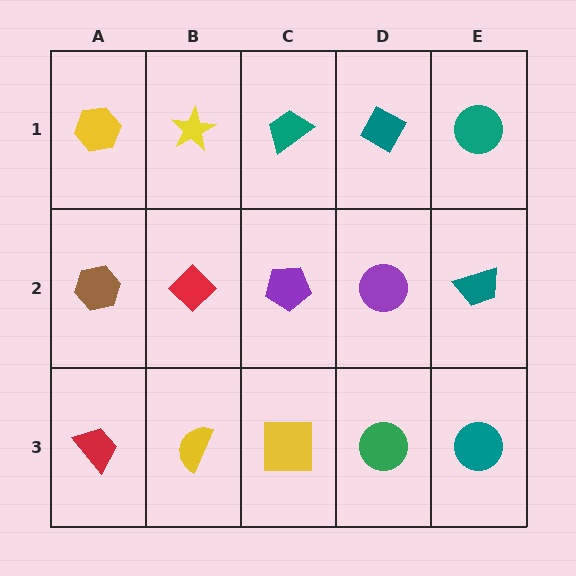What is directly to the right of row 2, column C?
A purple circle.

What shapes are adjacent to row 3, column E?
A teal trapezoid (row 2, column E), a green circle (row 3, column D).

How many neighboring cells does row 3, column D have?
3.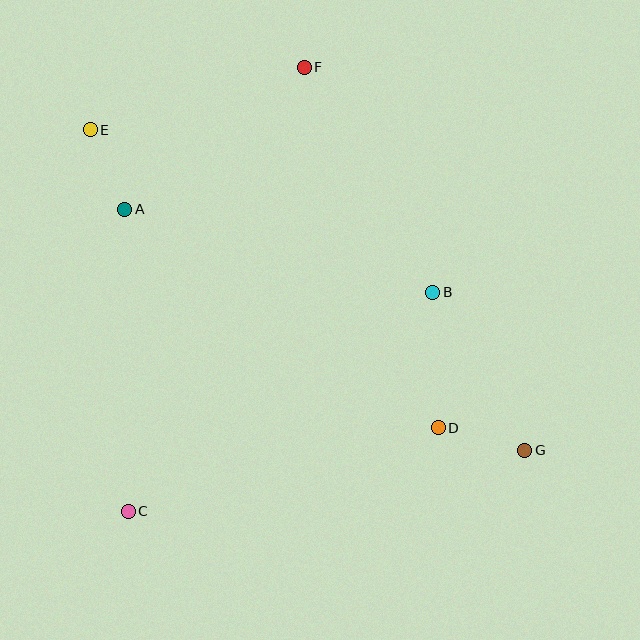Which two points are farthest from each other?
Points E and G are farthest from each other.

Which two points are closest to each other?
Points A and E are closest to each other.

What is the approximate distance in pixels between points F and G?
The distance between F and G is approximately 442 pixels.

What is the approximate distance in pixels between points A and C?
The distance between A and C is approximately 302 pixels.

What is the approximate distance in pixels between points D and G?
The distance between D and G is approximately 89 pixels.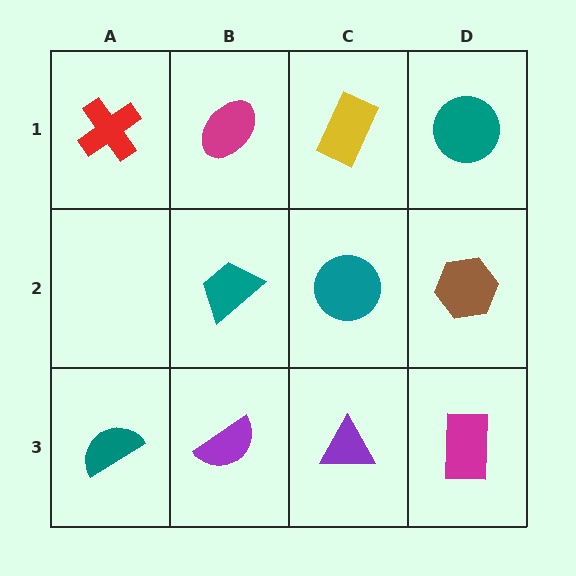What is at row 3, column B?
A purple semicircle.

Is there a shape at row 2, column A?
No, that cell is empty.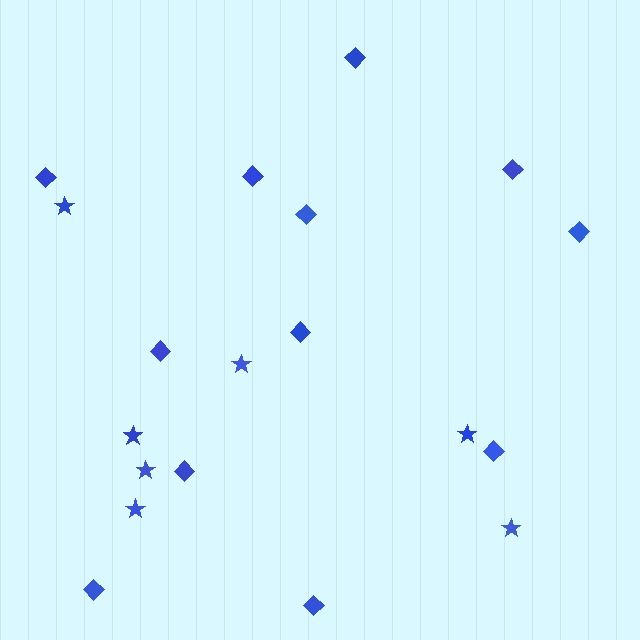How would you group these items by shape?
There are 2 groups: one group of stars (7) and one group of diamonds (12).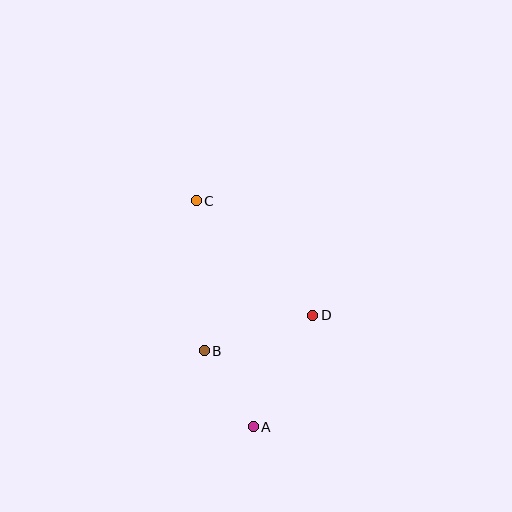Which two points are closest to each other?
Points A and B are closest to each other.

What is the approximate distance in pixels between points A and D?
The distance between A and D is approximately 126 pixels.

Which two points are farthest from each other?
Points A and C are farthest from each other.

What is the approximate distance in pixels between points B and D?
The distance between B and D is approximately 114 pixels.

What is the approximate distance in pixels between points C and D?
The distance between C and D is approximately 163 pixels.